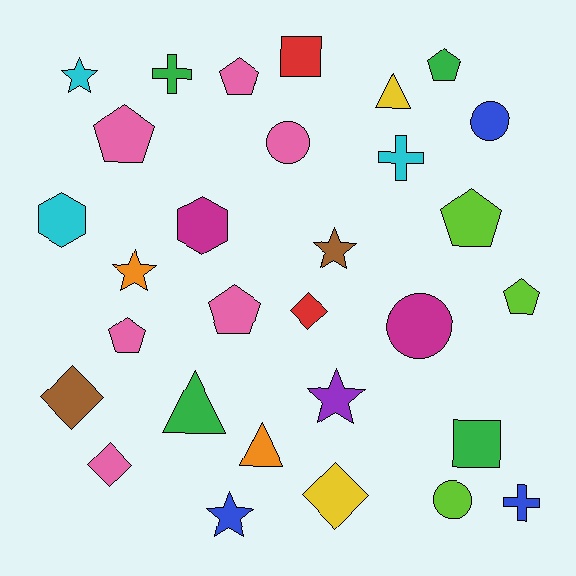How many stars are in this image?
There are 5 stars.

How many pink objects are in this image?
There are 6 pink objects.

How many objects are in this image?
There are 30 objects.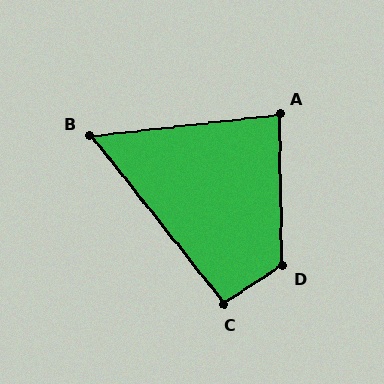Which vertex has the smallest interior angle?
B, at approximately 58 degrees.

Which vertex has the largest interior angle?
D, at approximately 122 degrees.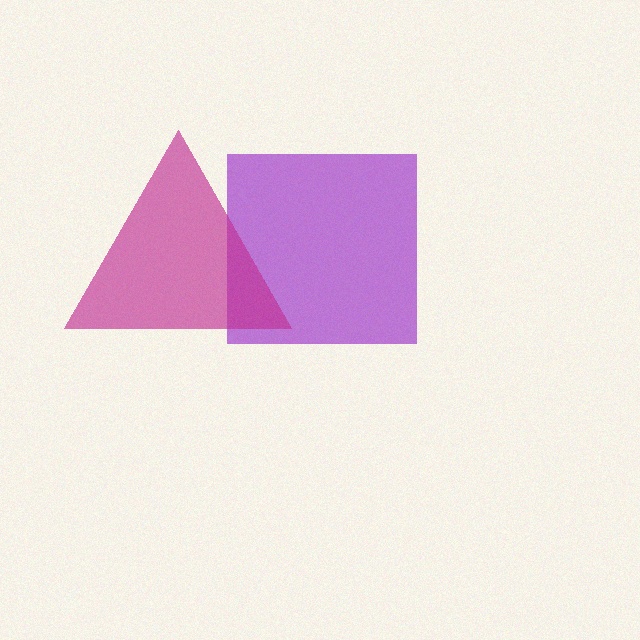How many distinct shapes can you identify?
There are 2 distinct shapes: a purple square, a magenta triangle.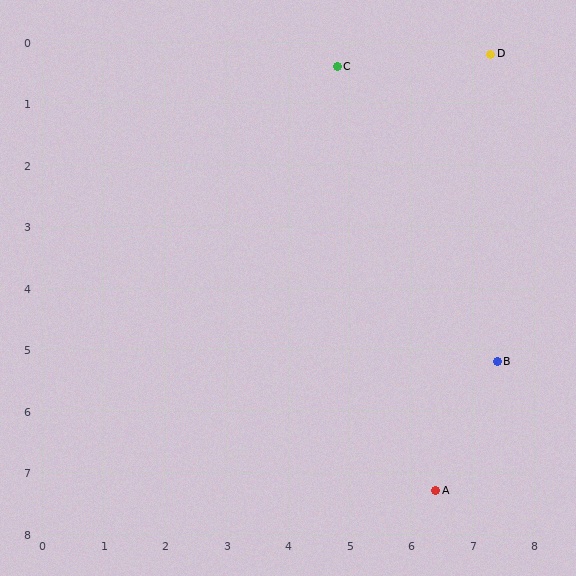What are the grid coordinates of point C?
Point C is at approximately (4.8, 0.4).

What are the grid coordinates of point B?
Point B is at approximately (7.4, 5.2).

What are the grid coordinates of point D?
Point D is at approximately (7.3, 0.2).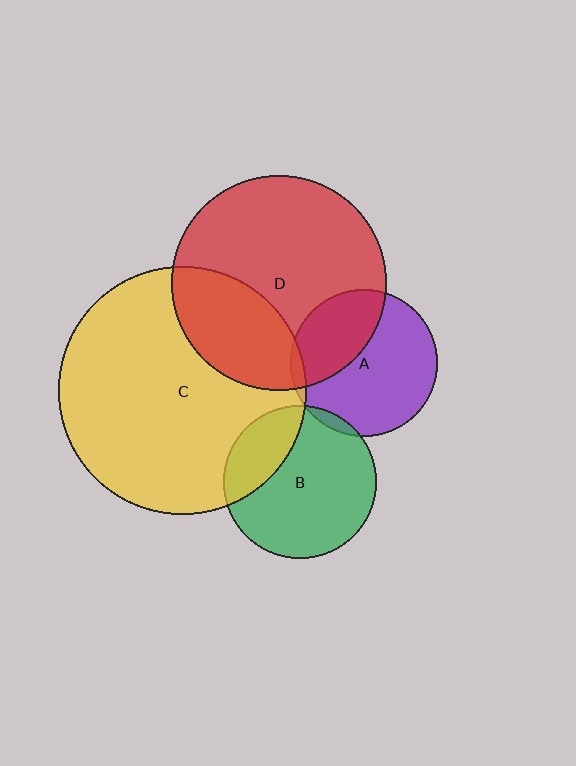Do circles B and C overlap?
Yes.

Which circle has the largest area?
Circle C (yellow).